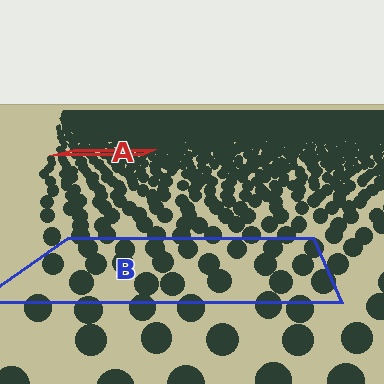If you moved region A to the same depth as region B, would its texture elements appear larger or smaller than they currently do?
They would appear larger. At a closer depth, the same texture elements are projected at a bigger on-screen size.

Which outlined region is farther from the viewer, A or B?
Region A is farther from the viewer — the texture elements inside it appear smaller and more densely packed.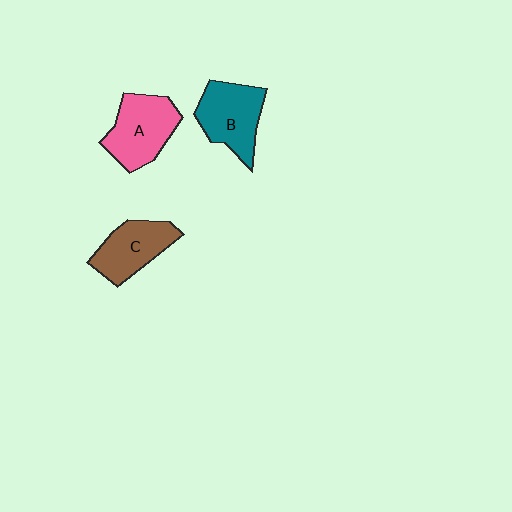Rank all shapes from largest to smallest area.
From largest to smallest: A (pink), B (teal), C (brown).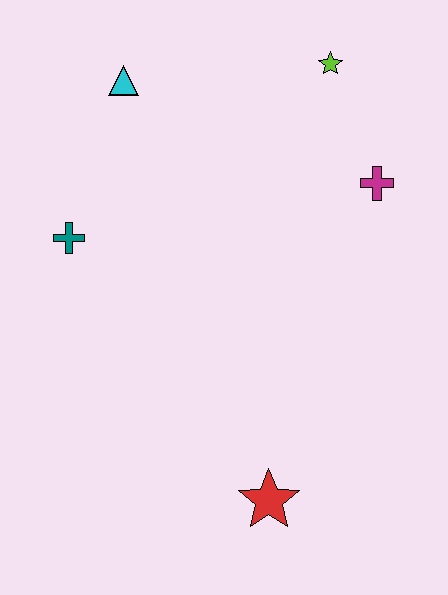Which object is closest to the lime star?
The magenta cross is closest to the lime star.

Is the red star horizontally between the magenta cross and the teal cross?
Yes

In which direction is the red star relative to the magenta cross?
The red star is below the magenta cross.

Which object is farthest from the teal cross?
The red star is farthest from the teal cross.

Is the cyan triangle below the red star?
No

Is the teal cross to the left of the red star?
Yes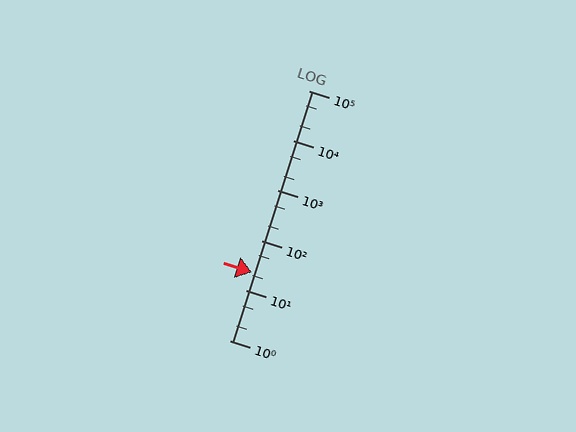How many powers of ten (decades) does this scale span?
The scale spans 5 decades, from 1 to 100000.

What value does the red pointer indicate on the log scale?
The pointer indicates approximately 23.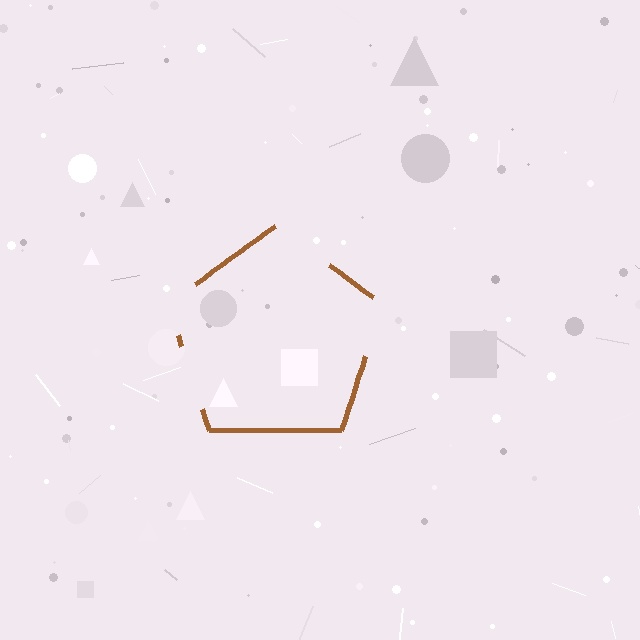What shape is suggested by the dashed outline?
The dashed outline suggests a pentagon.